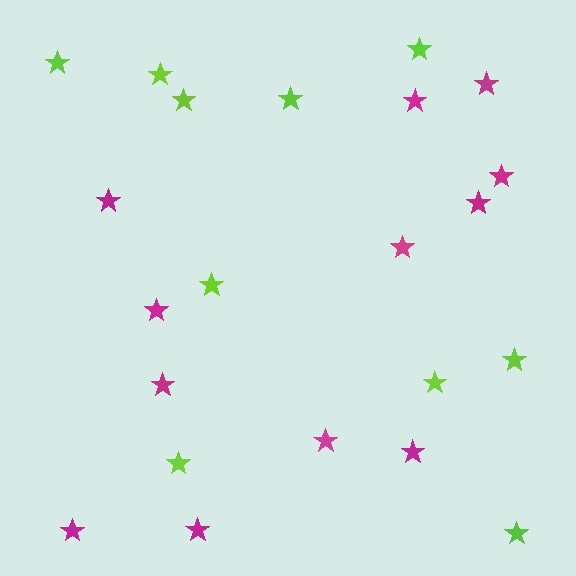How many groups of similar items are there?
There are 2 groups: one group of magenta stars (12) and one group of lime stars (10).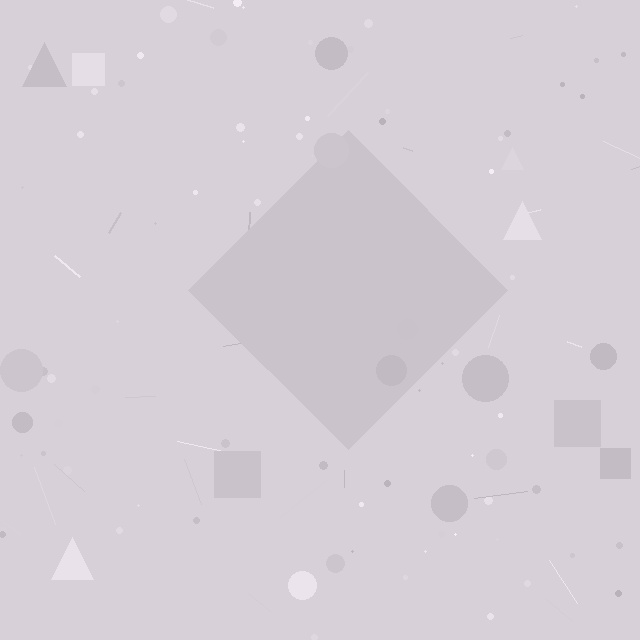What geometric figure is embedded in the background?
A diamond is embedded in the background.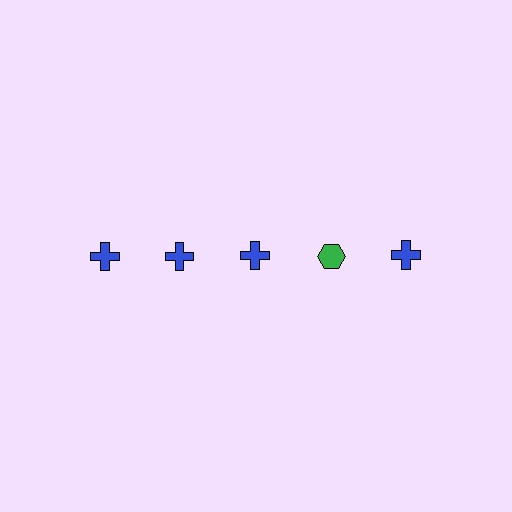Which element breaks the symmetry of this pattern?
The green hexagon in the top row, second from right column breaks the symmetry. All other shapes are blue crosses.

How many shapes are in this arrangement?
There are 5 shapes arranged in a grid pattern.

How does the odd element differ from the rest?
It differs in both color (green instead of blue) and shape (hexagon instead of cross).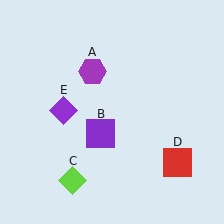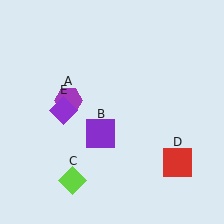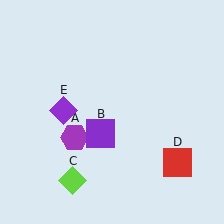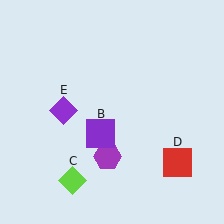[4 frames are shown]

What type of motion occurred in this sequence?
The purple hexagon (object A) rotated counterclockwise around the center of the scene.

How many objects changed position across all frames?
1 object changed position: purple hexagon (object A).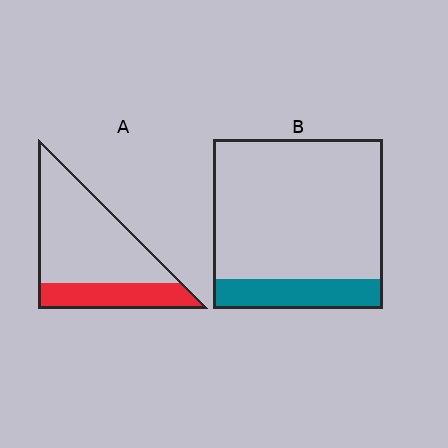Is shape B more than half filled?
No.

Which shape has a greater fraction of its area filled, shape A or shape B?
Shape A.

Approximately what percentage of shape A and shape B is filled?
A is approximately 30% and B is approximately 20%.